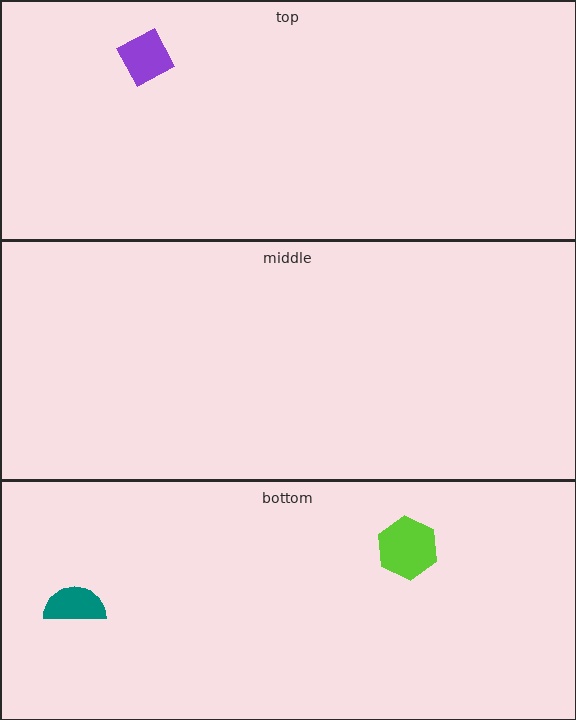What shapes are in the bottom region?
The teal semicircle, the lime hexagon.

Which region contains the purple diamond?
The top region.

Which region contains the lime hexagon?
The bottom region.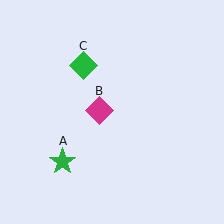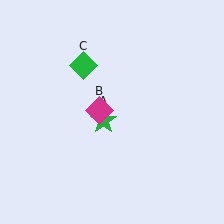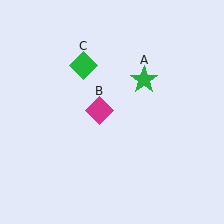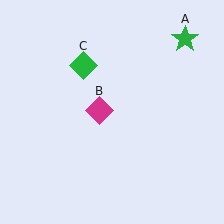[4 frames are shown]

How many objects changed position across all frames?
1 object changed position: green star (object A).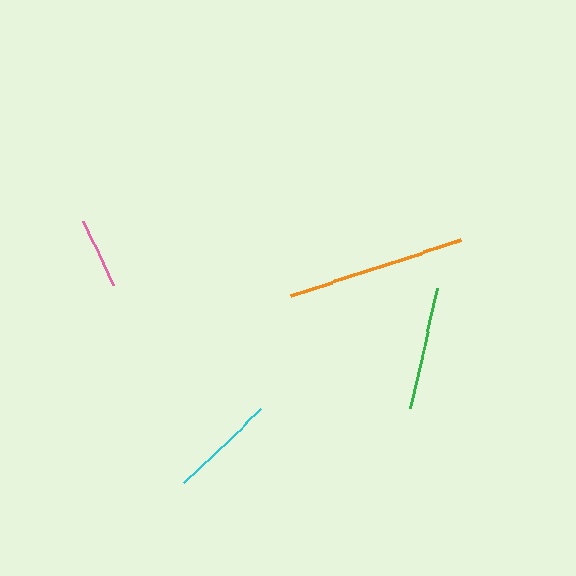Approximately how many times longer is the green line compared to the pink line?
The green line is approximately 1.7 times the length of the pink line.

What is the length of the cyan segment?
The cyan segment is approximately 107 pixels long.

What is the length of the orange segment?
The orange segment is approximately 180 pixels long.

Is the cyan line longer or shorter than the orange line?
The orange line is longer than the cyan line.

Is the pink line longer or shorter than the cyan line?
The cyan line is longer than the pink line.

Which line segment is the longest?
The orange line is the longest at approximately 180 pixels.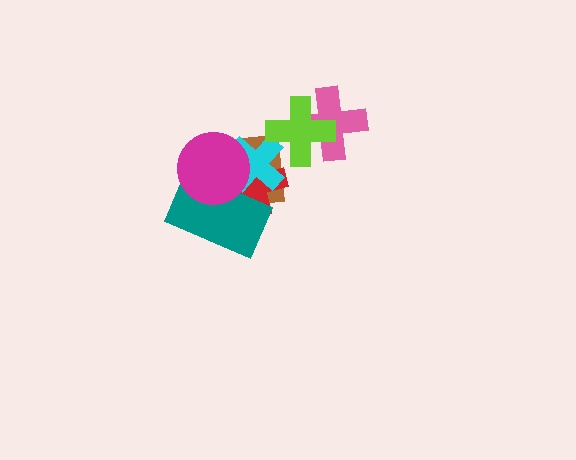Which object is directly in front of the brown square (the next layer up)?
The red cross is directly in front of the brown square.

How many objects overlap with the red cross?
4 objects overlap with the red cross.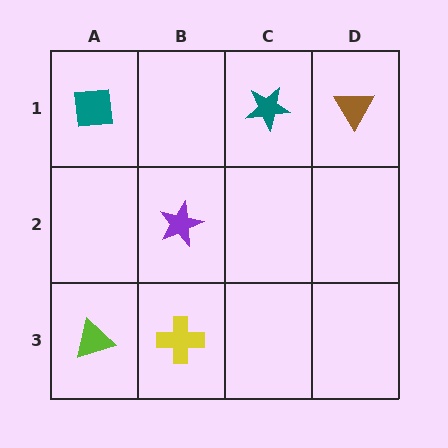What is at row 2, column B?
A purple star.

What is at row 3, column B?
A yellow cross.